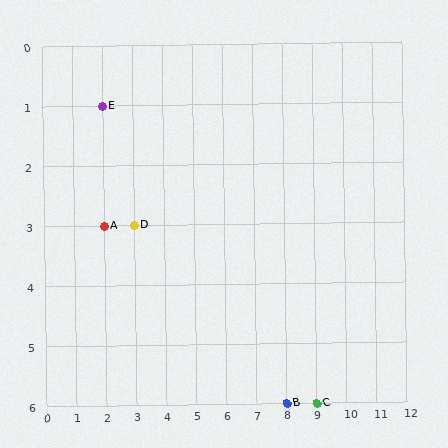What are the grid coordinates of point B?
Point B is at grid coordinates (8, 6).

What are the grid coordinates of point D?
Point D is at grid coordinates (3, 3).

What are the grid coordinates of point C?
Point C is at grid coordinates (9, 6).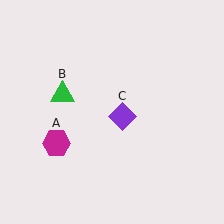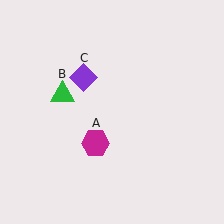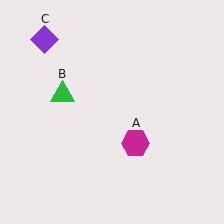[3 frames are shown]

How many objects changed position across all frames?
2 objects changed position: magenta hexagon (object A), purple diamond (object C).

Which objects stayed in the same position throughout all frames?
Green triangle (object B) remained stationary.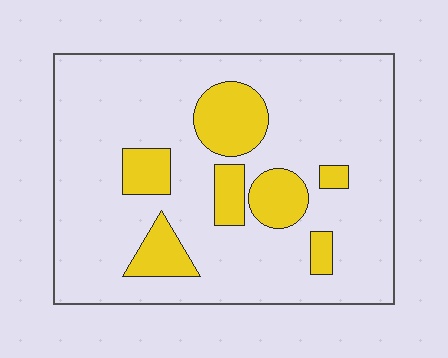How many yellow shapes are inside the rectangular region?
7.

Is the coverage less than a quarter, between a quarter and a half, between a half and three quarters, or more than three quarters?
Less than a quarter.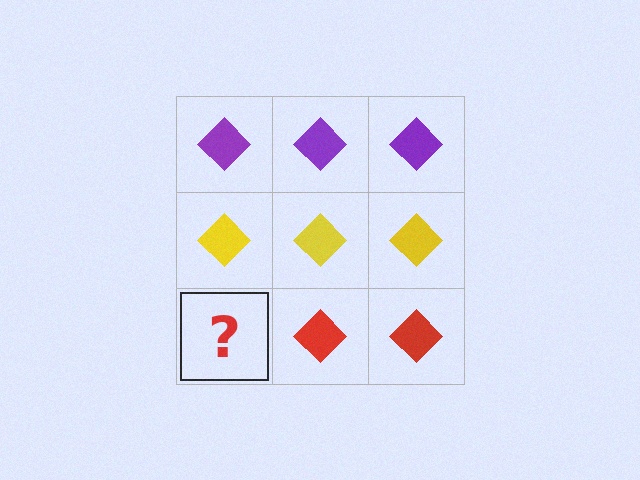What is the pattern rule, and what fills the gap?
The rule is that each row has a consistent color. The gap should be filled with a red diamond.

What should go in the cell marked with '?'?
The missing cell should contain a red diamond.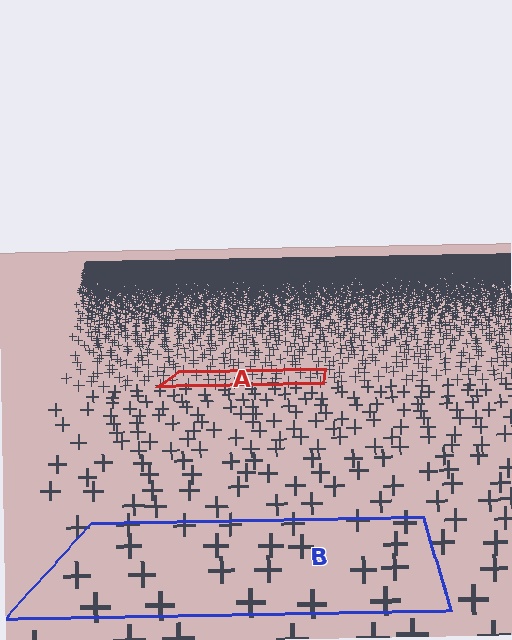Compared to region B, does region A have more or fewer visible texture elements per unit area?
Region A has more texture elements per unit area — they are packed more densely because it is farther away.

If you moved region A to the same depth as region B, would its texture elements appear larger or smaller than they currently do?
They would appear larger. At a closer depth, the same texture elements are projected at a bigger on-screen size.